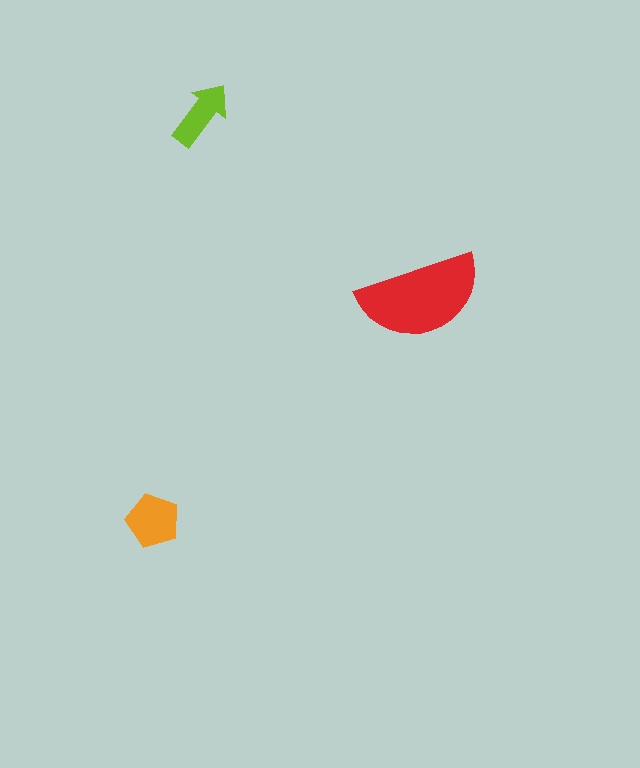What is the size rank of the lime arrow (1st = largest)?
3rd.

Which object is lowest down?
The orange pentagon is bottommost.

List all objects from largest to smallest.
The red semicircle, the orange pentagon, the lime arrow.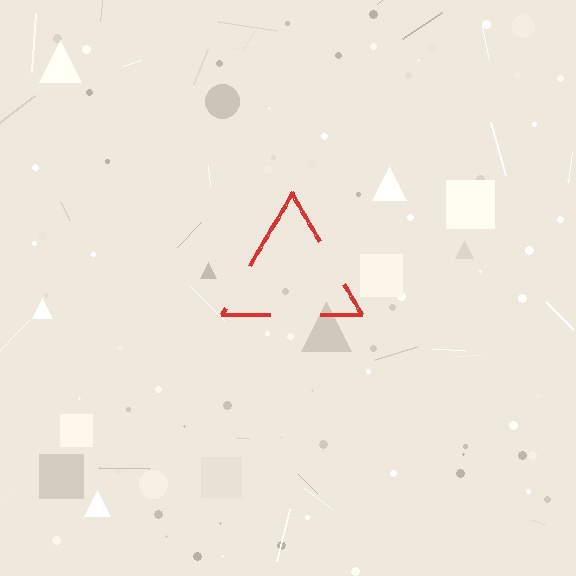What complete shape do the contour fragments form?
The contour fragments form a triangle.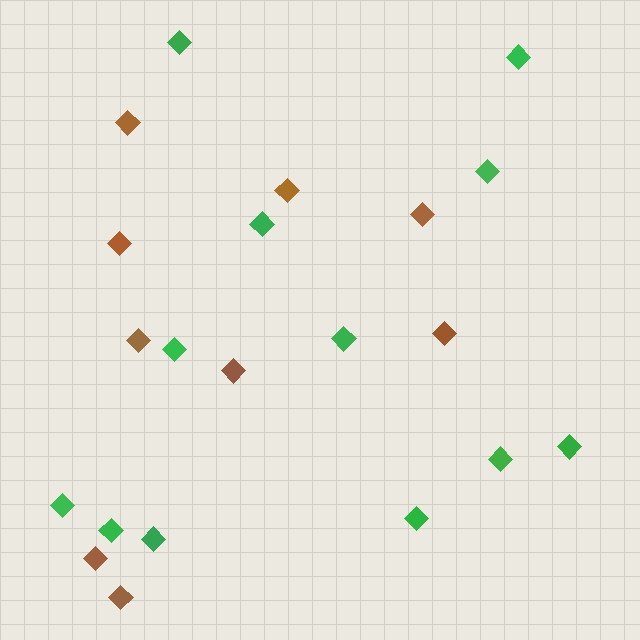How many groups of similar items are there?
There are 2 groups: one group of green diamonds (12) and one group of brown diamonds (9).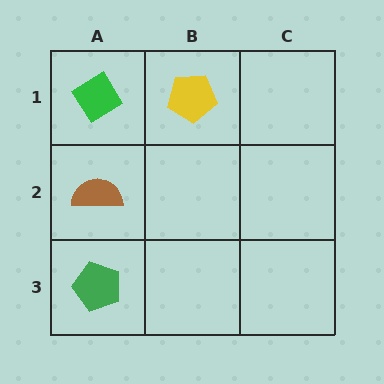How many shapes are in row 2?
1 shape.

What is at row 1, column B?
A yellow pentagon.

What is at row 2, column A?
A brown semicircle.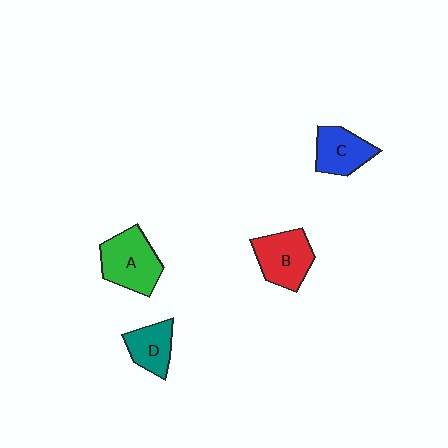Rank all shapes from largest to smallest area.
From largest to smallest: A (green), B (red), C (blue), D (teal).